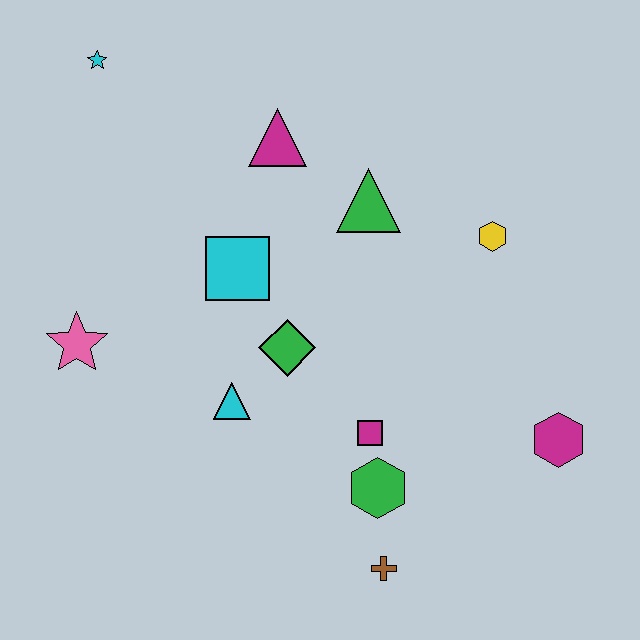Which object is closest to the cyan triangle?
The green diamond is closest to the cyan triangle.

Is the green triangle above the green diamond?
Yes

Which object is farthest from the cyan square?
The magenta hexagon is farthest from the cyan square.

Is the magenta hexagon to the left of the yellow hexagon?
No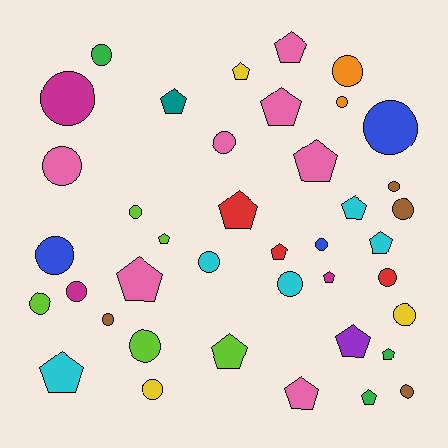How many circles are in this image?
There are 22 circles.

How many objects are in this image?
There are 40 objects.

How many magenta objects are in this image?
There are 3 magenta objects.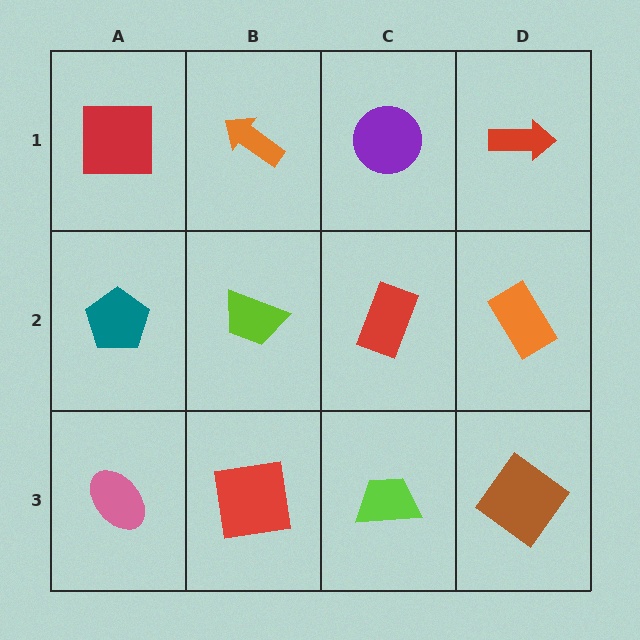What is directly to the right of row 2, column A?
A lime trapezoid.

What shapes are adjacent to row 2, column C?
A purple circle (row 1, column C), a lime trapezoid (row 3, column C), a lime trapezoid (row 2, column B), an orange rectangle (row 2, column D).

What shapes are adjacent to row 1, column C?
A red rectangle (row 2, column C), an orange arrow (row 1, column B), a red arrow (row 1, column D).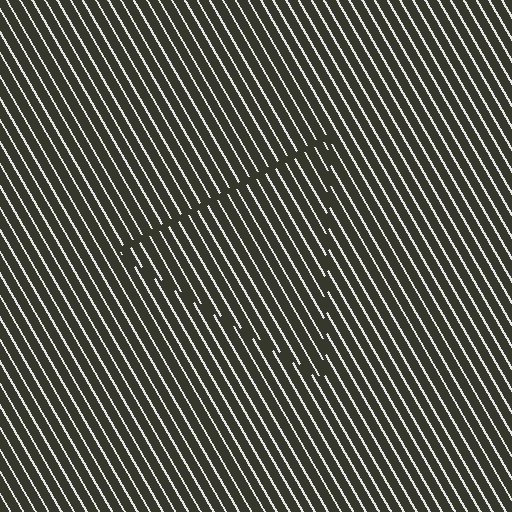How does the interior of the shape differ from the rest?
The interior of the shape contains the same grating, shifted by half a period — the contour is defined by the phase discontinuity where line-ends from the inner and outer gratings abut.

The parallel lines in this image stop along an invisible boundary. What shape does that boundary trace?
An illusory triangle. The interior of the shape contains the same grating, shifted by half a period — the contour is defined by the phase discontinuity where line-ends from the inner and outer gratings abut.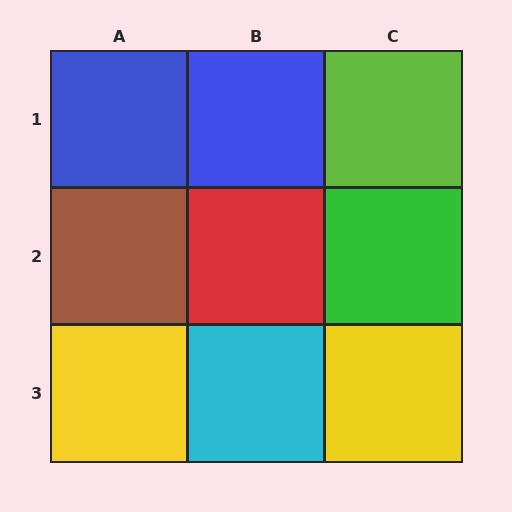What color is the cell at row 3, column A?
Yellow.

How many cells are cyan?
1 cell is cyan.